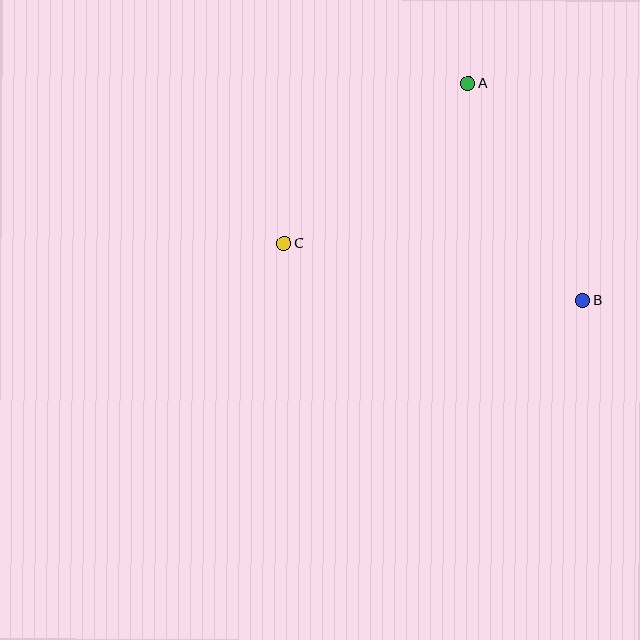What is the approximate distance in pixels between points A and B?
The distance between A and B is approximately 245 pixels.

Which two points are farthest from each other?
Points B and C are farthest from each other.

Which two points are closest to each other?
Points A and C are closest to each other.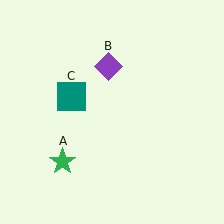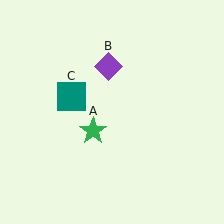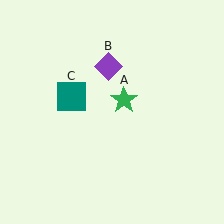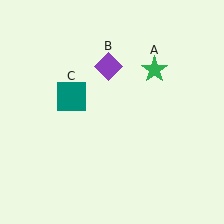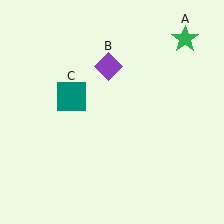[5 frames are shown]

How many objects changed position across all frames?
1 object changed position: green star (object A).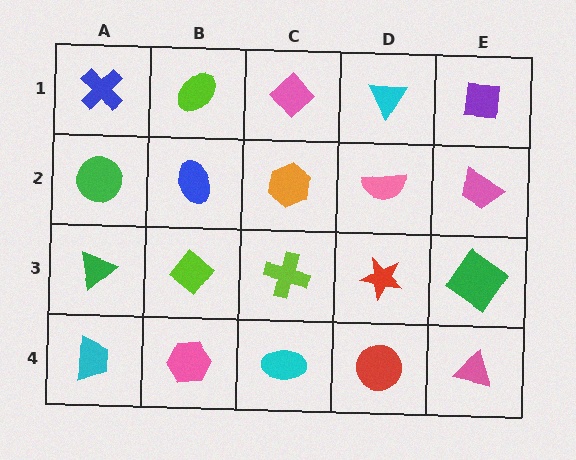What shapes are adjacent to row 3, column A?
A green circle (row 2, column A), a cyan trapezoid (row 4, column A), a lime diamond (row 3, column B).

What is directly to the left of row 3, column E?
A red star.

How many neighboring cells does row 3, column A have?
3.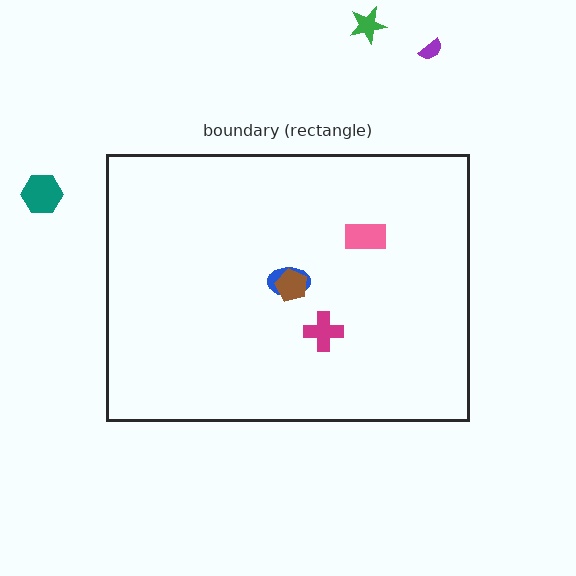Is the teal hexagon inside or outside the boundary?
Outside.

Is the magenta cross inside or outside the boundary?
Inside.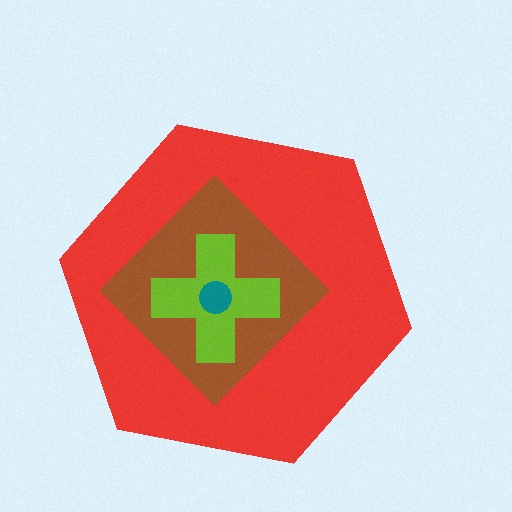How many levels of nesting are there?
4.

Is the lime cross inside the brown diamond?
Yes.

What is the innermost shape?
The teal circle.